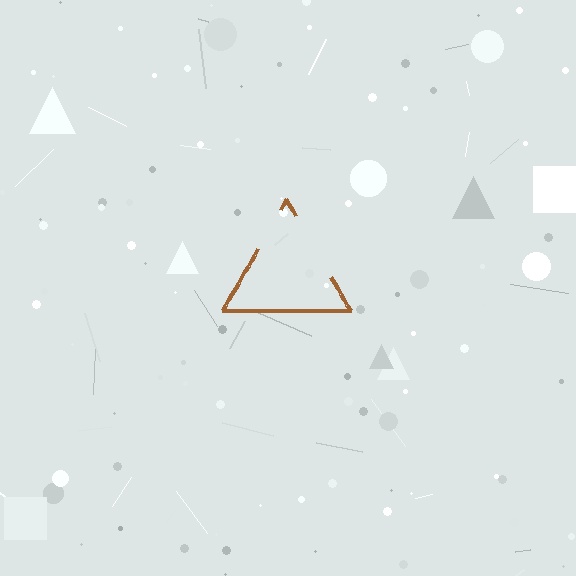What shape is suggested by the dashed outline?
The dashed outline suggests a triangle.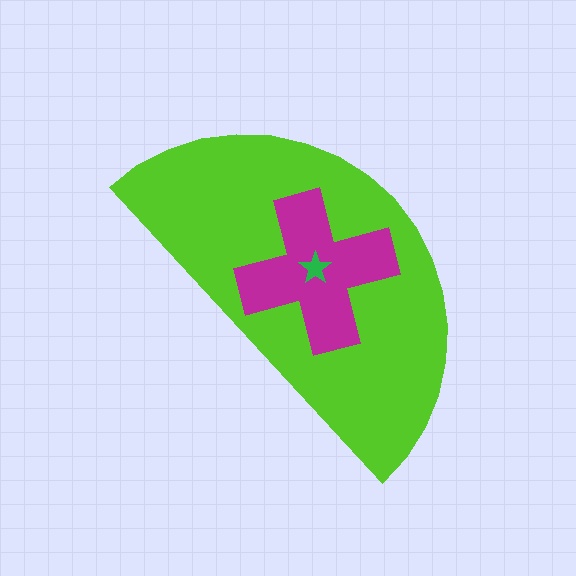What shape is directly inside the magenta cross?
The green star.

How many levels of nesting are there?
3.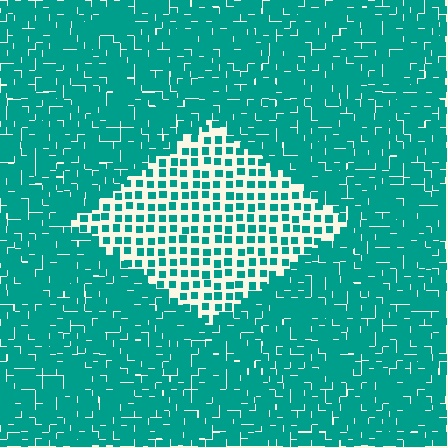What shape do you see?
I see a diamond.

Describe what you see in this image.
The image contains small teal elements arranged at two different densities. A diamond-shaped region is visible where the elements are less densely packed than the surrounding area.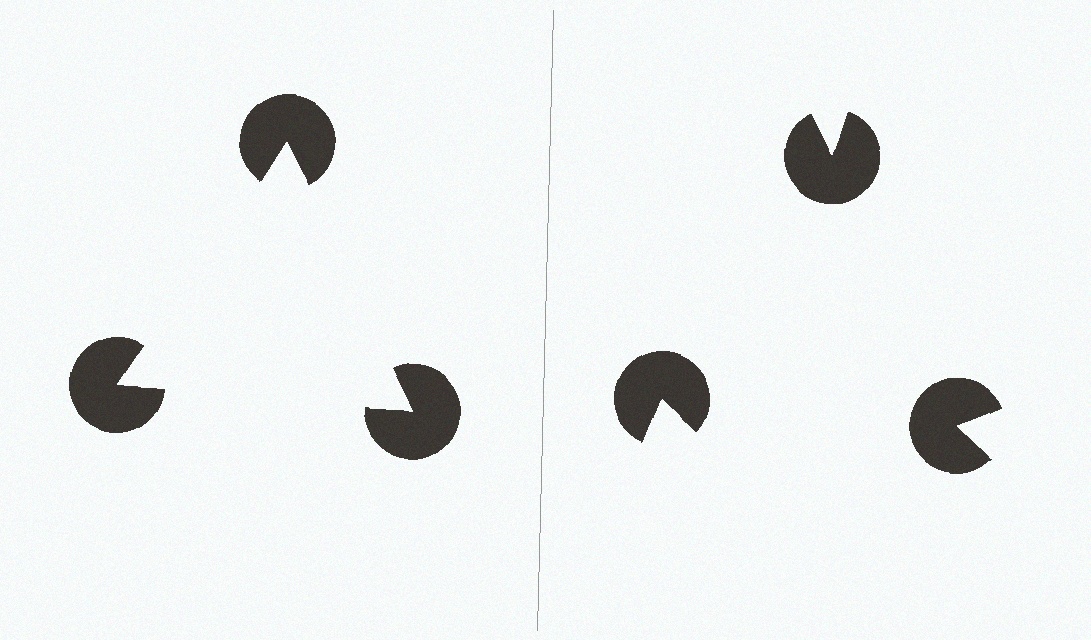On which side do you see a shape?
An illusory triangle appears on the left side. On the right side the wedge cuts are rotated, so no coherent shape forms.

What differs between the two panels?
The pac-man discs are positioned identically on both sides; only the wedge orientations differ. On the left they align to a triangle; on the right they are misaligned.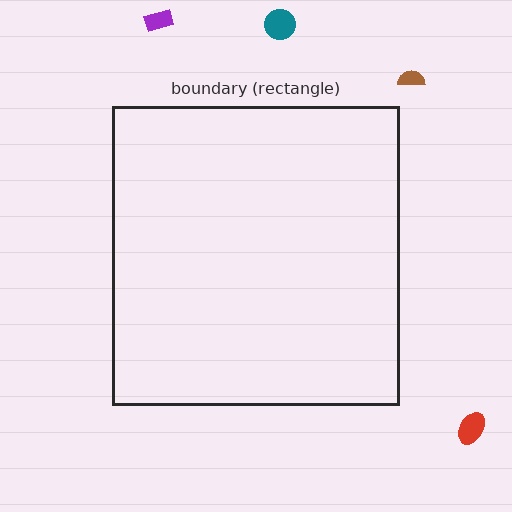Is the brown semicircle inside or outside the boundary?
Outside.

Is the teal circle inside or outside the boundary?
Outside.